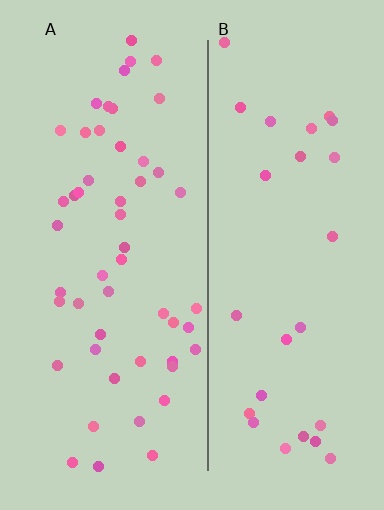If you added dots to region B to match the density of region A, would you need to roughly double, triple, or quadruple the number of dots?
Approximately double.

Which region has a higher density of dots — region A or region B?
A (the left).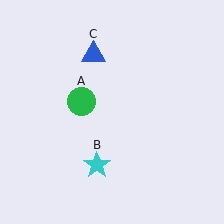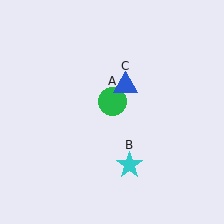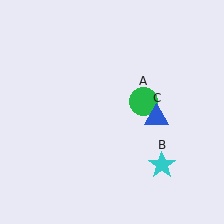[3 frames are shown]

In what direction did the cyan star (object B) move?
The cyan star (object B) moved right.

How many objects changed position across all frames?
3 objects changed position: green circle (object A), cyan star (object B), blue triangle (object C).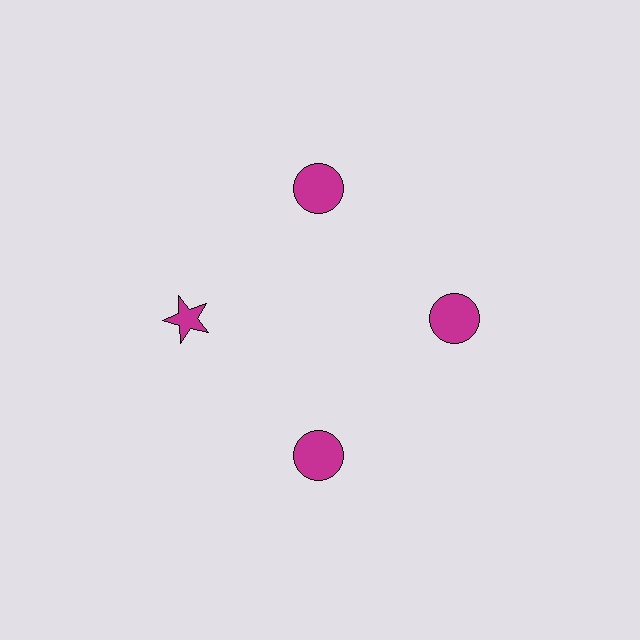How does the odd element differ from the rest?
It has a different shape: star instead of circle.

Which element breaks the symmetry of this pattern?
The magenta star at roughly the 9 o'clock position breaks the symmetry. All other shapes are magenta circles.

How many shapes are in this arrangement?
There are 4 shapes arranged in a ring pattern.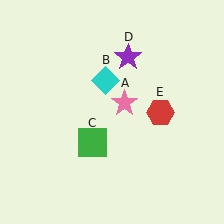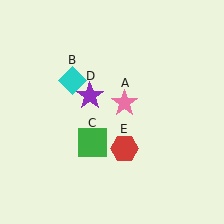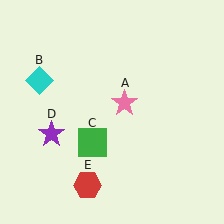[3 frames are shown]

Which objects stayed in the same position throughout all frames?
Pink star (object A) and green square (object C) remained stationary.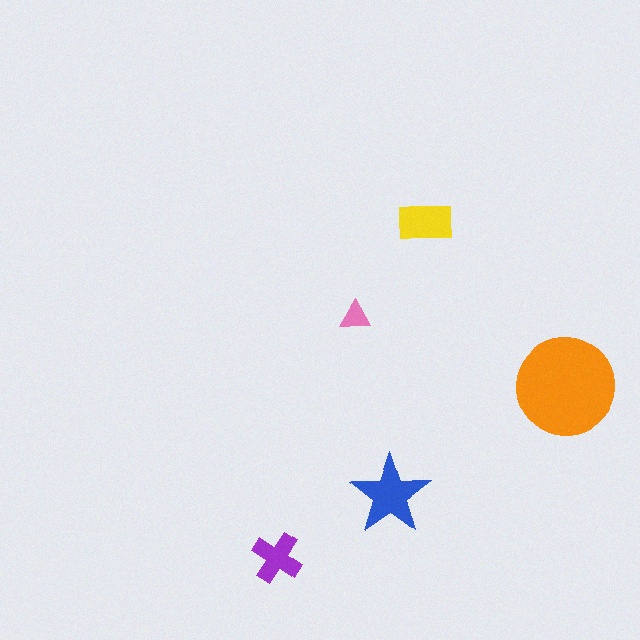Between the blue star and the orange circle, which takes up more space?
The orange circle.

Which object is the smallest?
The pink triangle.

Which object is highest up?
The yellow rectangle is topmost.